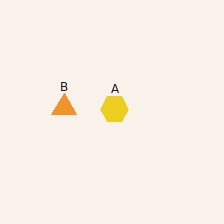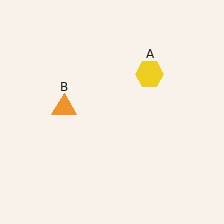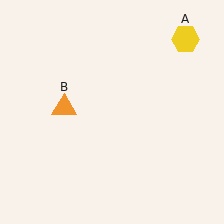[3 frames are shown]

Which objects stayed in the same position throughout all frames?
Orange triangle (object B) remained stationary.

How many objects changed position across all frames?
1 object changed position: yellow hexagon (object A).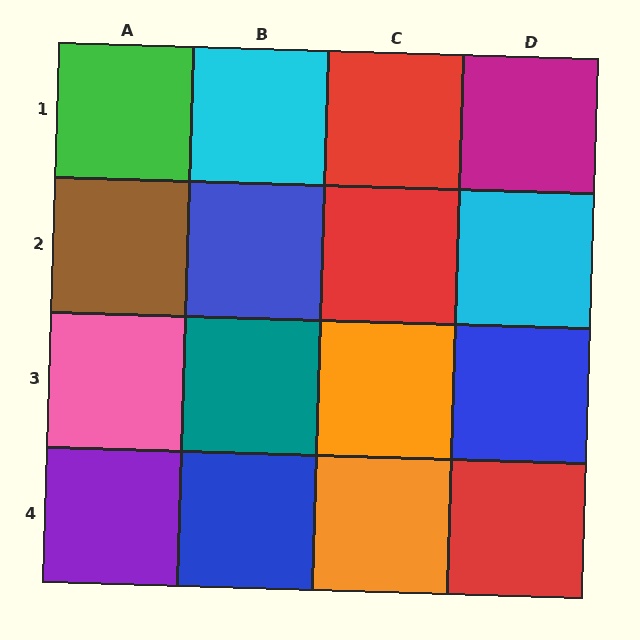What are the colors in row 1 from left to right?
Green, cyan, red, magenta.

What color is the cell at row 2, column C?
Red.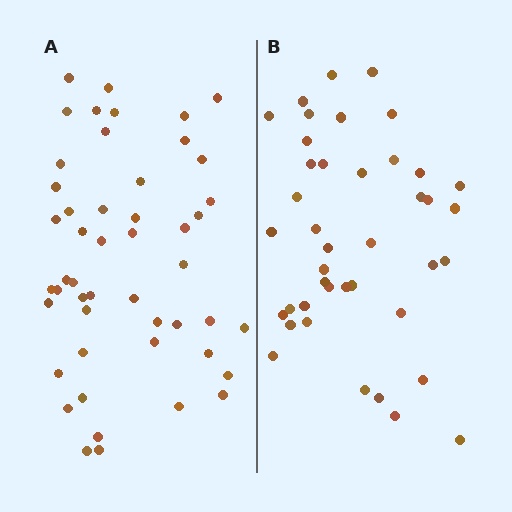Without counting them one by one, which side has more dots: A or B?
Region A (the left region) has more dots.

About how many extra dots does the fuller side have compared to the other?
Region A has roughly 8 or so more dots than region B.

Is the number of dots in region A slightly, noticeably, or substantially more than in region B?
Region A has only slightly more — the two regions are fairly close. The ratio is roughly 1.2 to 1.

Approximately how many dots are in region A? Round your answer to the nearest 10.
About 50 dots. (The exact count is 49, which rounds to 50.)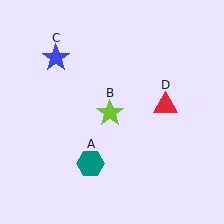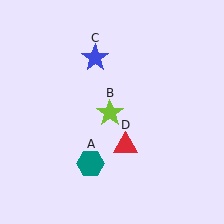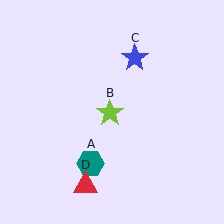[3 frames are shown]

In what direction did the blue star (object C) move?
The blue star (object C) moved right.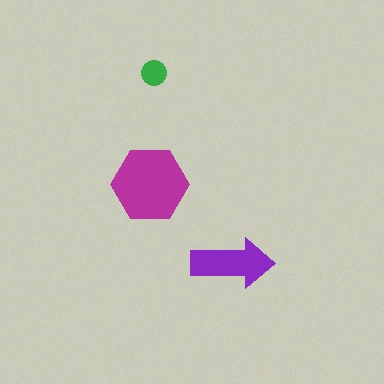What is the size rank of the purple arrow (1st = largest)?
2nd.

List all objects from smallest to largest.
The green circle, the purple arrow, the magenta hexagon.